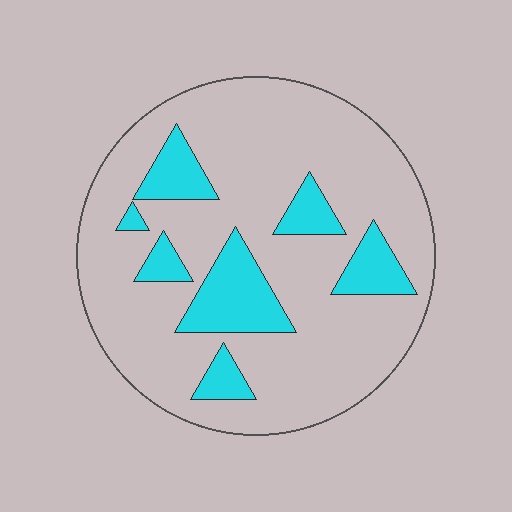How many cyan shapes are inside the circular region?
7.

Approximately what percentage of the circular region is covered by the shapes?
Approximately 20%.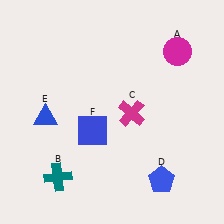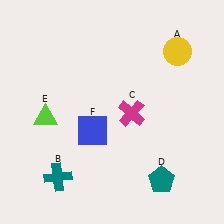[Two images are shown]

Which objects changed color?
A changed from magenta to yellow. D changed from blue to teal. E changed from blue to lime.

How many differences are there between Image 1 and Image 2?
There are 3 differences between the two images.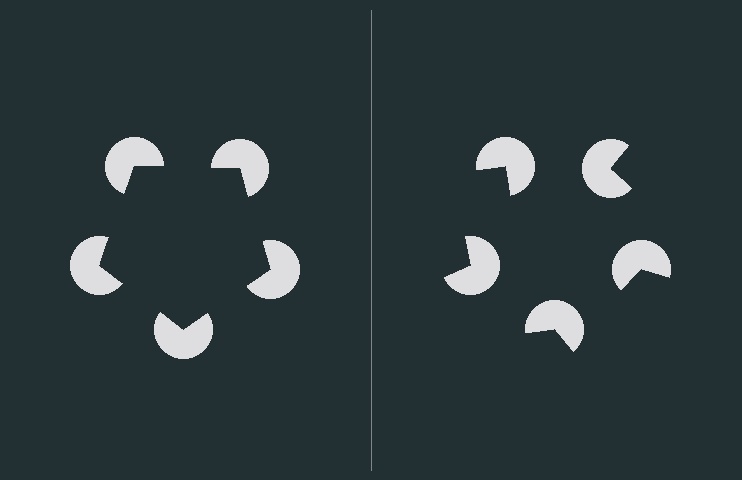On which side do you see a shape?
An illusory pentagon appears on the left side. On the right side the wedge cuts are rotated, so no coherent shape forms.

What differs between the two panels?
The pac-man discs are positioned identically on both sides; only the wedge orientations differ. On the left they align to a pentagon; on the right they are misaligned.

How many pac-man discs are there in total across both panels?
10 — 5 on each side.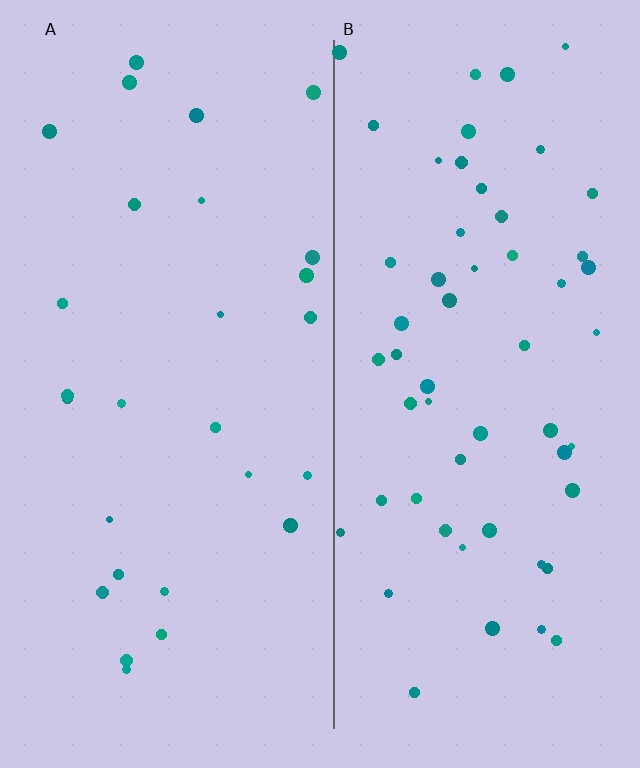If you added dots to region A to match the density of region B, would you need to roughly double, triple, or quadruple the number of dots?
Approximately double.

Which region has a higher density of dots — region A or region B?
B (the right).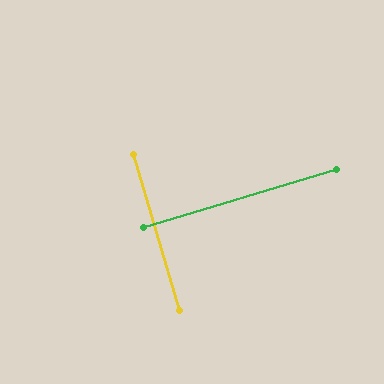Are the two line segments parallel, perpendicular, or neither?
Perpendicular — they meet at approximately 90°.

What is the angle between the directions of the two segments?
Approximately 90 degrees.